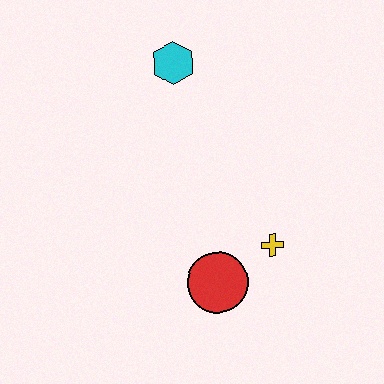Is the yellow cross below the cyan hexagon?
Yes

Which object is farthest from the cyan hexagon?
The red circle is farthest from the cyan hexagon.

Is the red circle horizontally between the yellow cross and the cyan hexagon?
Yes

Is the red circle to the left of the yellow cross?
Yes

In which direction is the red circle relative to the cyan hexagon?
The red circle is below the cyan hexagon.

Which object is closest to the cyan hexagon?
The yellow cross is closest to the cyan hexagon.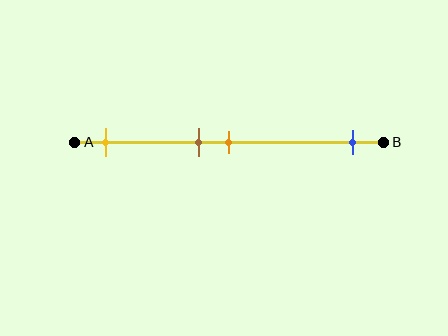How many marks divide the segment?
There are 4 marks dividing the segment.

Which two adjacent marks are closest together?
The brown and orange marks are the closest adjacent pair.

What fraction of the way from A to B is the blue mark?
The blue mark is approximately 90% (0.9) of the way from A to B.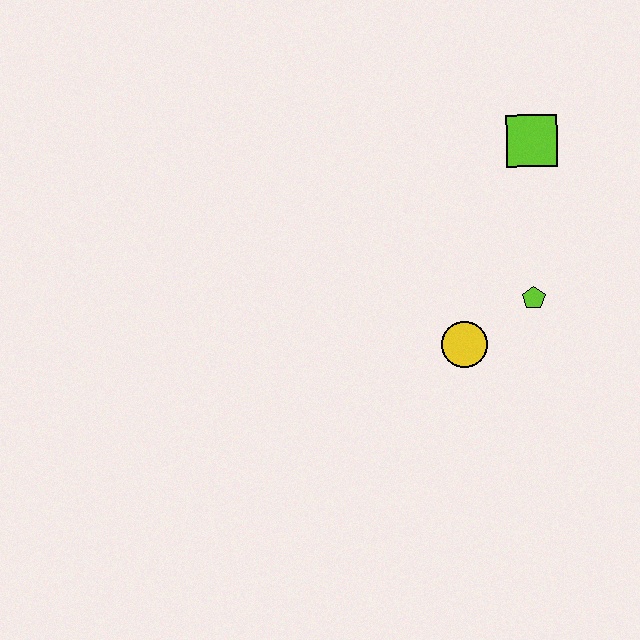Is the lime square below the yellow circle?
No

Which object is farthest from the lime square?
The yellow circle is farthest from the lime square.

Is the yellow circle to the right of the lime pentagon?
No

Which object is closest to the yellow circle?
The lime pentagon is closest to the yellow circle.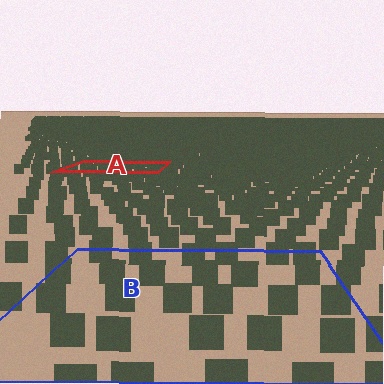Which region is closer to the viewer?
Region B is closer. The texture elements there are larger and more spread out.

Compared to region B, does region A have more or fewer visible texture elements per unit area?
Region A has more texture elements per unit area — they are packed more densely because it is farther away.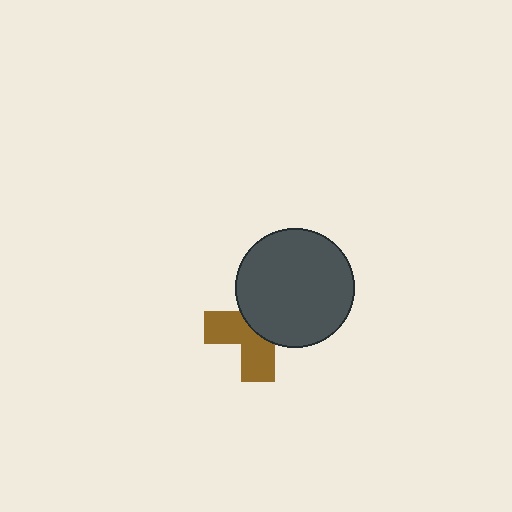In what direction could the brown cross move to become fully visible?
The brown cross could move toward the lower-left. That would shift it out from behind the dark gray circle entirely.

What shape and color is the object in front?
The object in front is a dark gray circle.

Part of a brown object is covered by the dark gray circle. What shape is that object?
It is a cross.